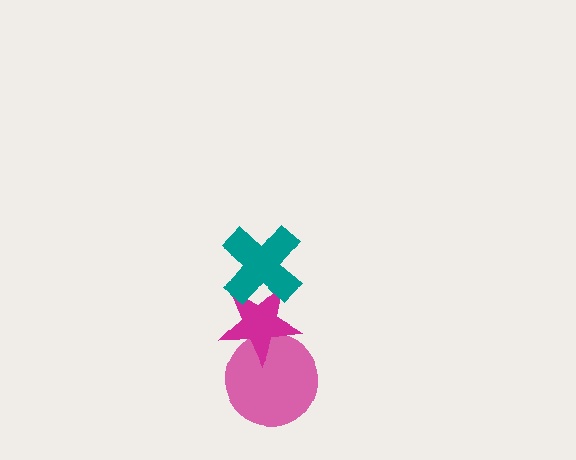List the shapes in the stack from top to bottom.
From top to bottom: the teal cross, the magenta star, the pink circle.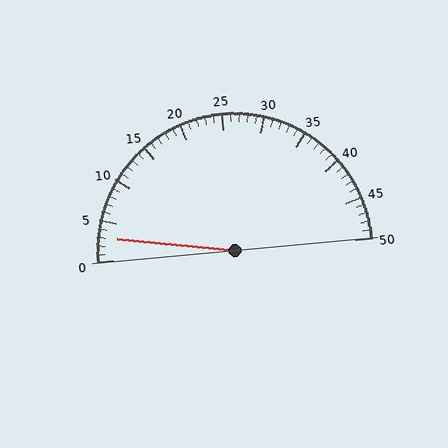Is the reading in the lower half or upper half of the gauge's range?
The reading is in the lower half of the range (0 to 50).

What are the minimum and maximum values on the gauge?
The gauge ranges from 0 to 50.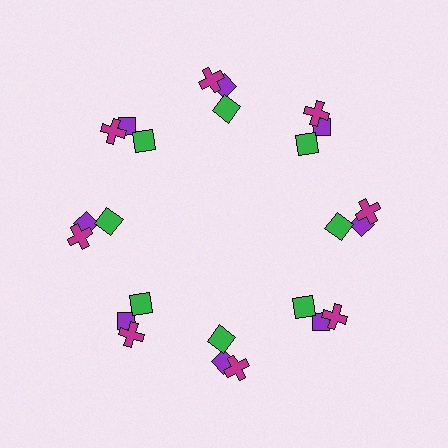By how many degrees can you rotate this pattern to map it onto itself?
The pattern maps onto itself every 45 degrees of rotation.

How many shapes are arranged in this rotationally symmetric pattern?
There are 24 shapes, arranged in 8 groups of 3.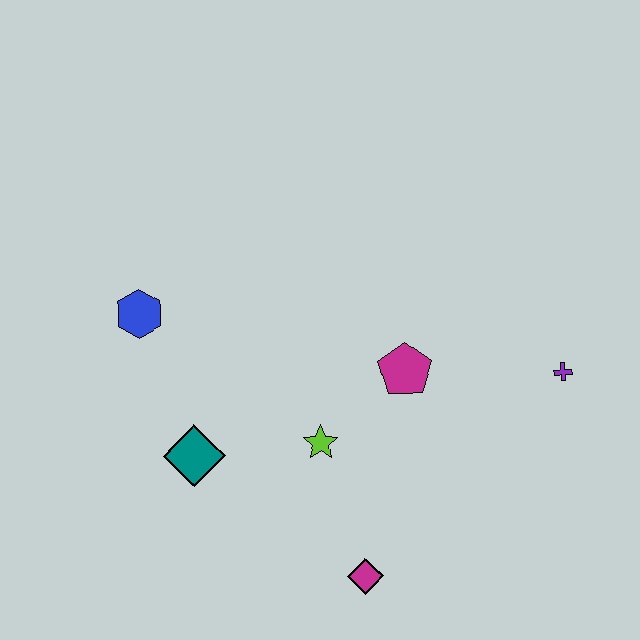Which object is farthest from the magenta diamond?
The blue hexagon is farthest from the magenta diamond.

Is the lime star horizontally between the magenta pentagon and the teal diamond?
Yes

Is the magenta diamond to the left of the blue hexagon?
No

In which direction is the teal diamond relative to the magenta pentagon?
The teal diamond is to the left of the magenta pentagon.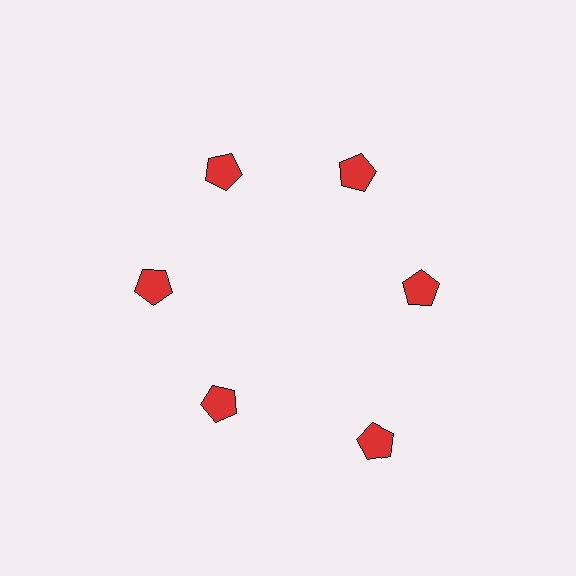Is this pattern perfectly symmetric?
No. The 6 red pentagons are arranged in a ring, but one element near the 5 o'clock position is pushed outward from the center, breaking the 6-fold rotational symmetry.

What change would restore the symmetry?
The symmetry would be restored by moving it inward, back onto the ring so that all 6 pentagons sit at equal angles and equal distance from the center.